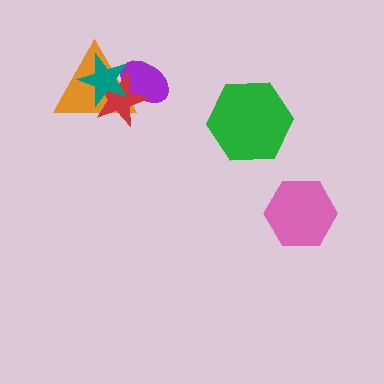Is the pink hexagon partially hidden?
No, no other shape covers it.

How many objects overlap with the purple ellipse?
3 objects overlap with the purple ellipse.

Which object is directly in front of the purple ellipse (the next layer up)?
The orange triangle is directly in front of the purple ellipse.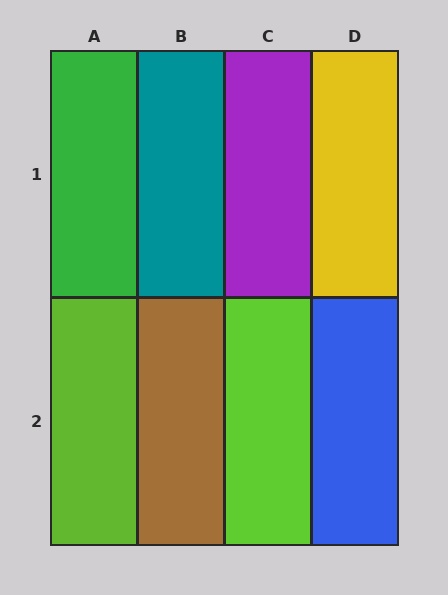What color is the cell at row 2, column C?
Lime.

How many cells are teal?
1 cell is teal.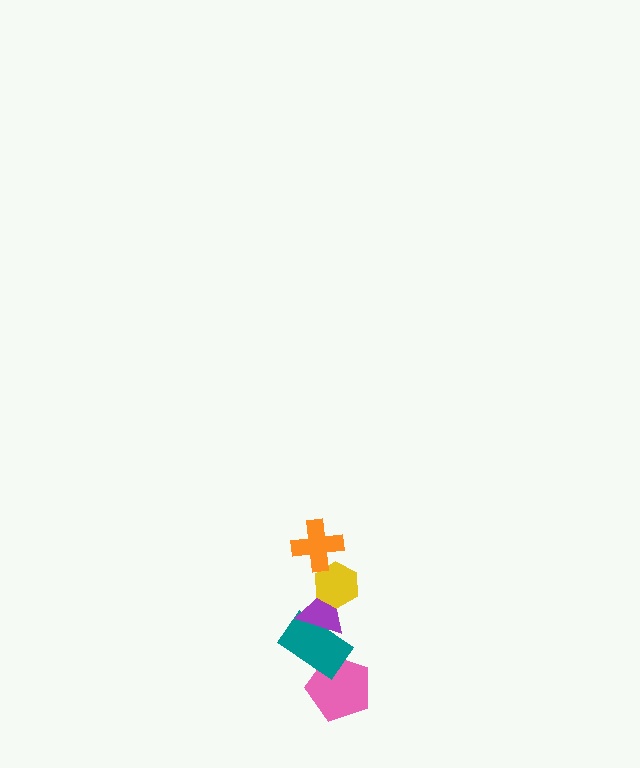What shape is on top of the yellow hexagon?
The orange cross is on top of the yellow hexagon.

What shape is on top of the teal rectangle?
The purple triangle is on top of the teal rectangle.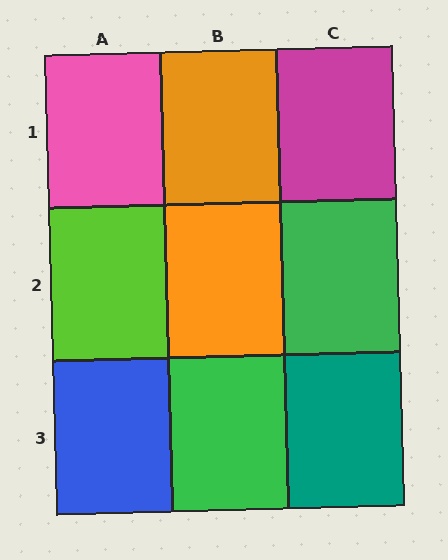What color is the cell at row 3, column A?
Blue.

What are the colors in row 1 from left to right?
Pink, orange, magenta.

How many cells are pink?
1 cell is pink.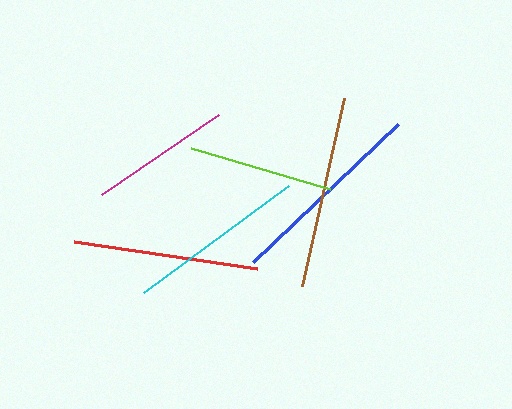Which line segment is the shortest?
The magenta line is the shortest at approximately 143 pixels.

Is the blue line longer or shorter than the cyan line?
The blue line is longer than the cyan line.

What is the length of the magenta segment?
The magenta segment is approximately 143 pixels long.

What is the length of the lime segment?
The lime segment is approximately 145 pixels long.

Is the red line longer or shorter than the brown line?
The brown line is longer than the red line.